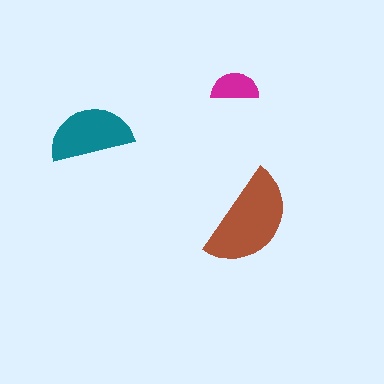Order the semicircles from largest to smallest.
the brown one, the teal one, the magenta one.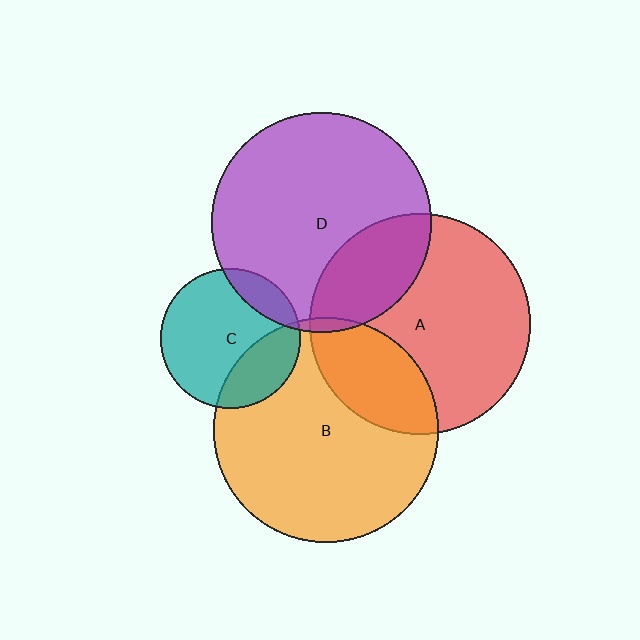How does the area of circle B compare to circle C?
Approximately 2.6 times.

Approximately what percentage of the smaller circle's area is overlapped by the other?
Approximately 5%.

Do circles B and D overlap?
Yes.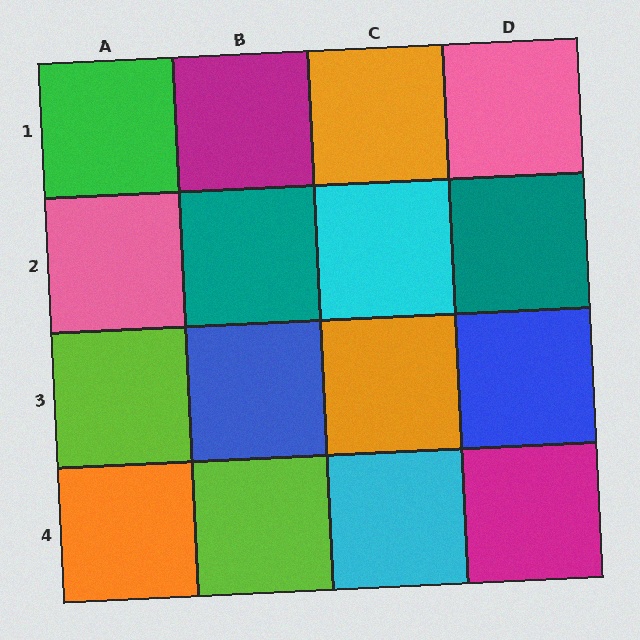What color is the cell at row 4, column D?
Magenta.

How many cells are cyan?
2 cells are cyan.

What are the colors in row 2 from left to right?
Pink, teal, cyan, teal.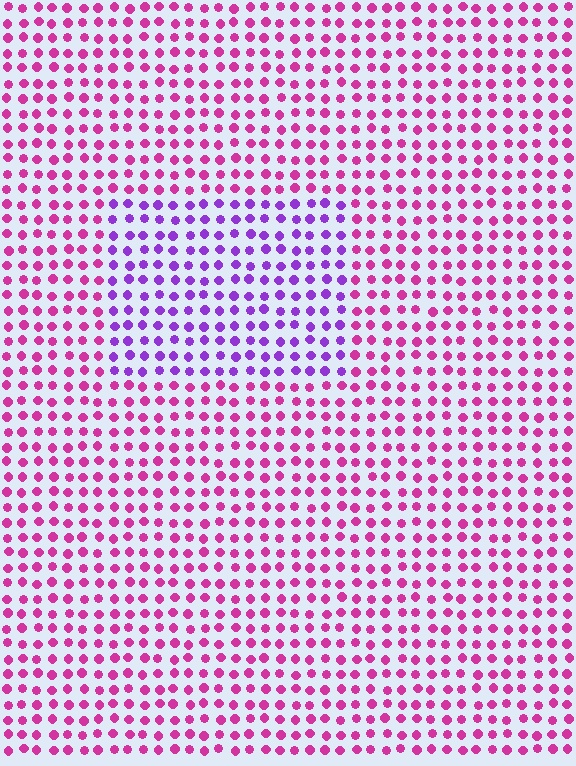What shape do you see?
I see a rectangle.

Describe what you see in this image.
The image is filled with small magenta elements in a uniform arrangement. A rectangle-shaped region is visible where the elements are tinted to a slightly different hue, forming a subtle color boundary.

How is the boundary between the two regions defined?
The boundary is defined purely by a slight shift in hue (about 44 degrees). Spacing, size, and orientation are identical on both sides.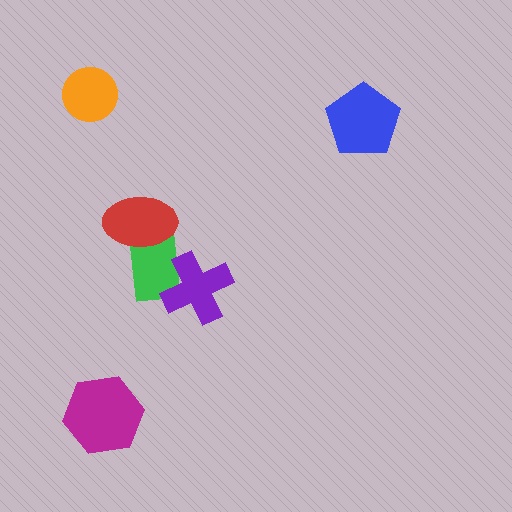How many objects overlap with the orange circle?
0 objects overlap with the orange circle.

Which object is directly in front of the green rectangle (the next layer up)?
The red ellipse is directly in front of the green rectangle.